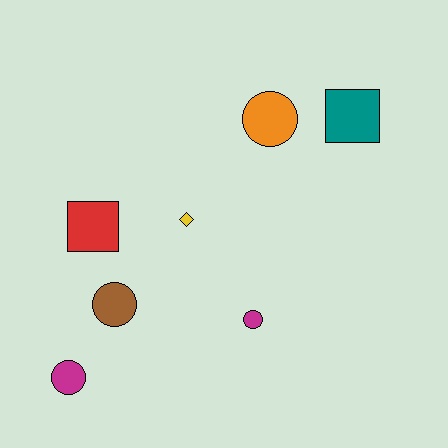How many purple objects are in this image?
There are no purple objects.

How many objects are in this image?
There are 7 objects.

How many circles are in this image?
There are 4 circles.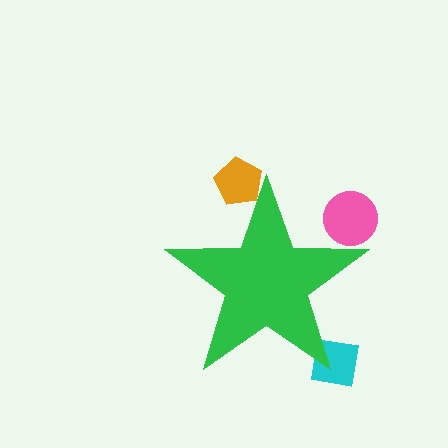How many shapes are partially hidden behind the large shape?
3 shapes are partially hidden.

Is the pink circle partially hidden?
Yes, the pink circle is partially hidden behind the green star.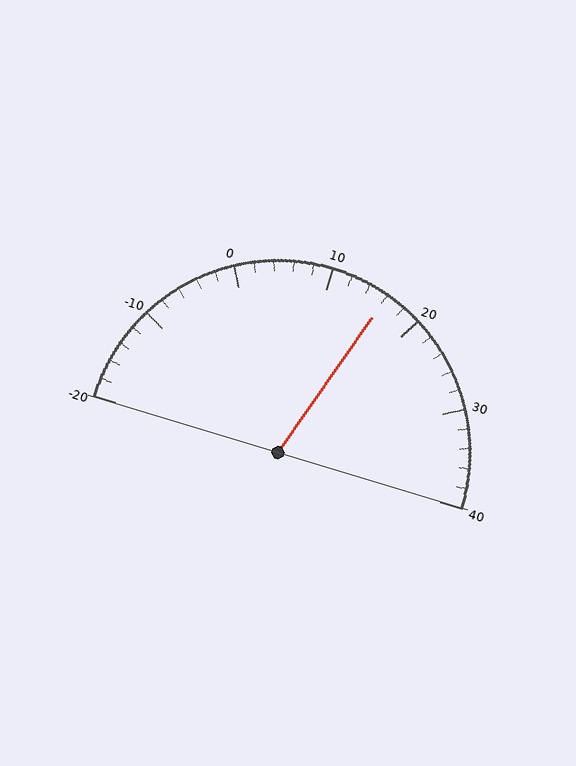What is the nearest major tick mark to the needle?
The nearest major tick mark is 20.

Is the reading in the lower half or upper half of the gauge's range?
The reading is in the upper half of the range (-20 to 40).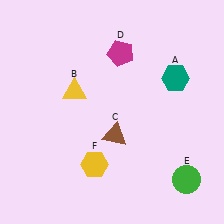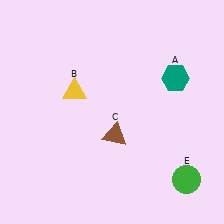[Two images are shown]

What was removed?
The magenta pentagon (D), the yellow hexagon (F) were removed in Image 2.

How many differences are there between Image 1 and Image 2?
There are 2 differences between the two images.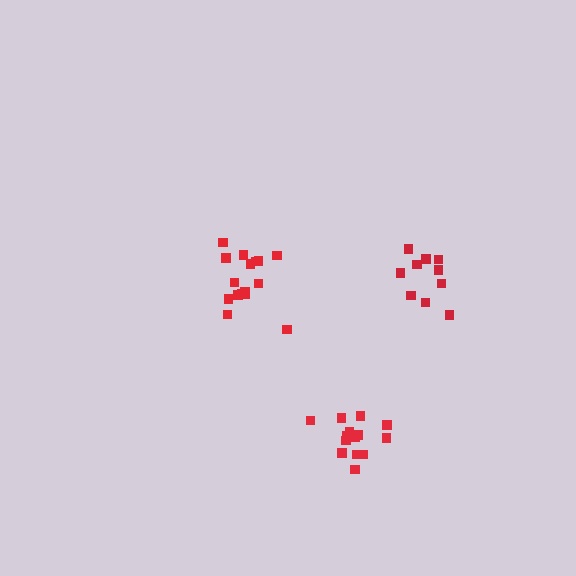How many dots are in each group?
Group 1: 16 dots, Group 2: 10 dots, Group 3: 14 dots (40 total).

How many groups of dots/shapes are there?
There are 3 groups.